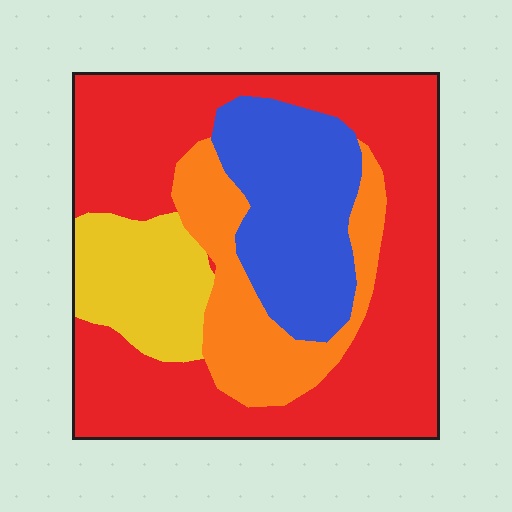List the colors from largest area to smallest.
From largest to smallest: red, blue, orange, yellow.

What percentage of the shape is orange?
Orange covers about 15% of the shape.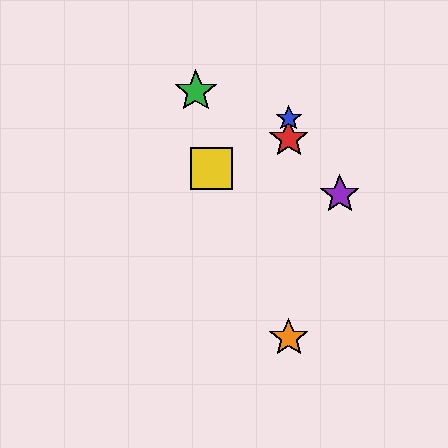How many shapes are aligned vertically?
3 shapes (the red star, the blue star, the orange star) are aligned vertically.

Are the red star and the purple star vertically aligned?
No, the red star is at x≈289 and the purple star is at x≈340.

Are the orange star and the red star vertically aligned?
Yes, both are at x≈289.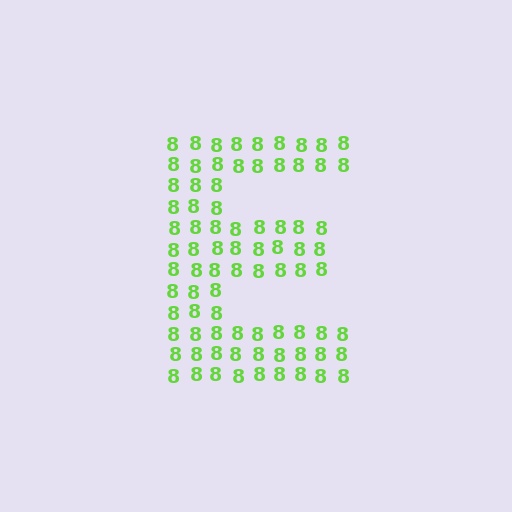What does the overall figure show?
The overall figure shows the letter E.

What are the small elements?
The small elements are digit 8's.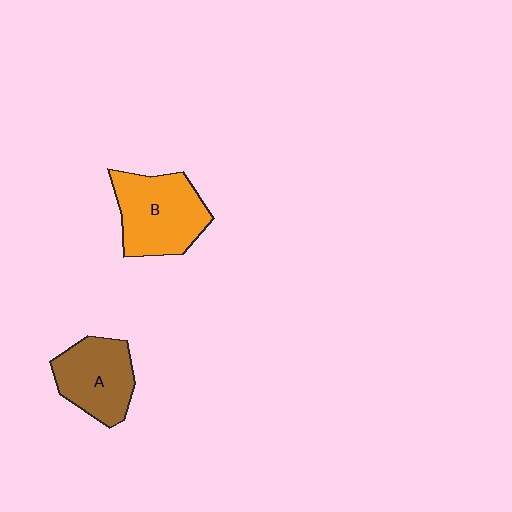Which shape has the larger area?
Shape B (orange).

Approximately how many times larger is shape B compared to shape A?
Approximately 1.2 times.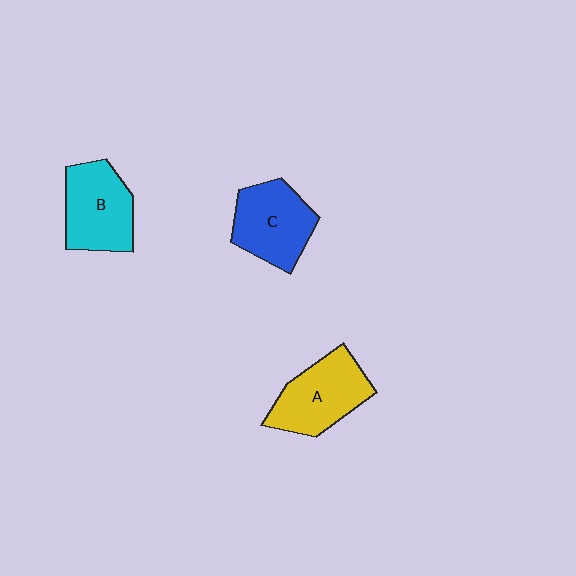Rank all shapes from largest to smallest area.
From largest to smallest: A (yellow), B (cyan), C (blue).